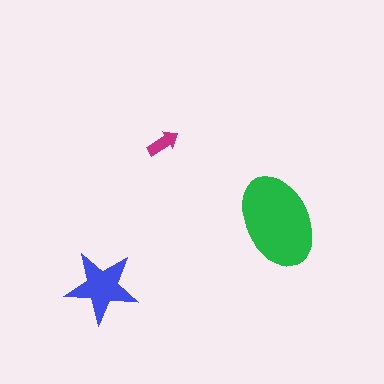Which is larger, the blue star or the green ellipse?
The green ellipse.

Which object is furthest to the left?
The blue star is leftmost.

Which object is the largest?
The green ellipse.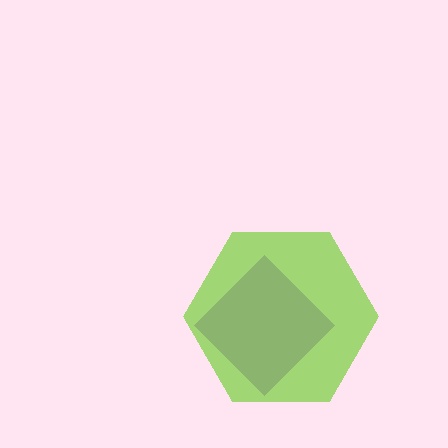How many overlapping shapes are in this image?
There are 2 overlapping shapes in the image.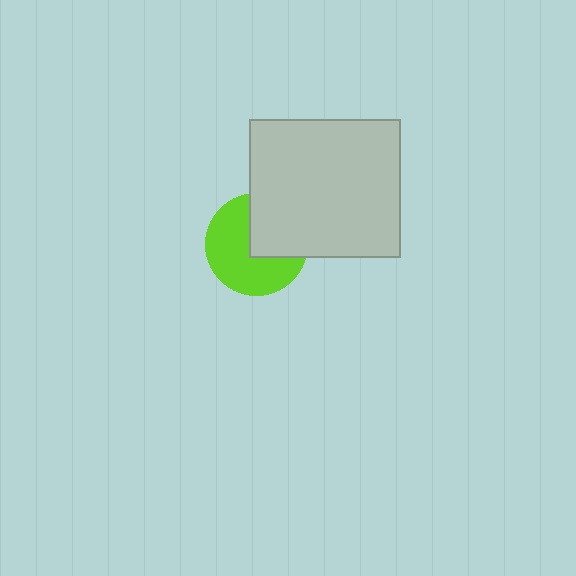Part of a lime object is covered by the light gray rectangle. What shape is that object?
It is a circle.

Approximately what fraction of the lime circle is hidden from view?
Roughly 38% of the lime circle is hidden behind the light gray rectangle.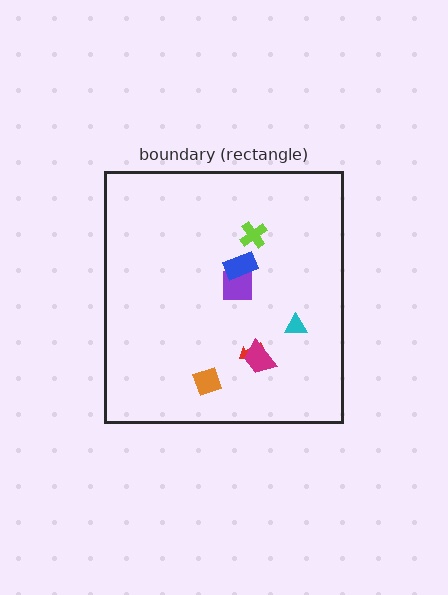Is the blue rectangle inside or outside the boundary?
Inside.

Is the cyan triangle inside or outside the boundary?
Inside.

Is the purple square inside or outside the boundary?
Inside.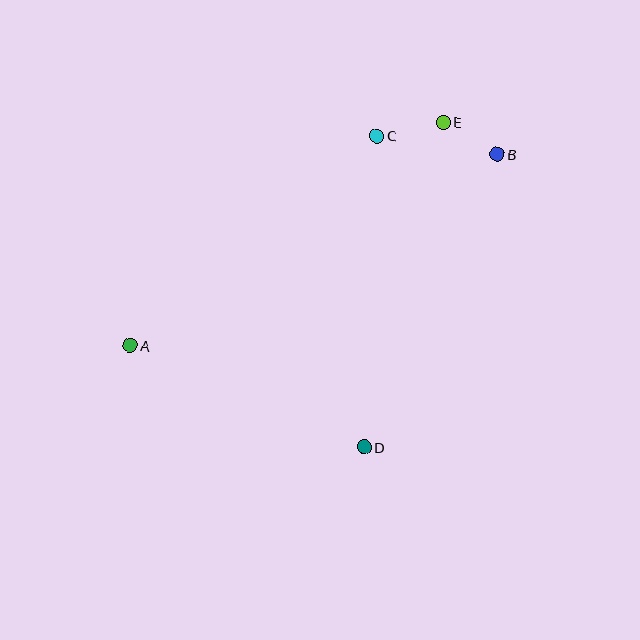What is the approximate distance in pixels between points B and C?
The distance between B and C is approximately 122 pixels.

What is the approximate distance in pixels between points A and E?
The distance between A and E is approximately 384 pixels.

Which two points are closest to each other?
Points B and E are closest to each other.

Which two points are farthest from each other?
Points A and B are farthest from each other.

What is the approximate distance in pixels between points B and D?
The distance between B and D is approximately 322 pixels.